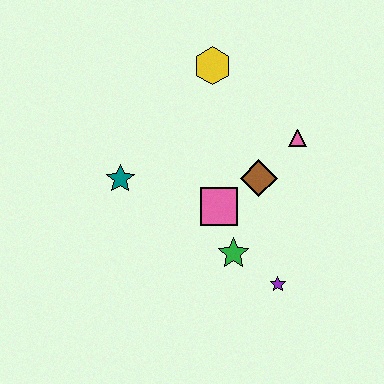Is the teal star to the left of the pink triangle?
Yes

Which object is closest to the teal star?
The pink square is closest to the teal star.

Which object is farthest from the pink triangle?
The teal star is farthest from the pink triangle.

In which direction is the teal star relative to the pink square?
The teal star is to the left of the pink square.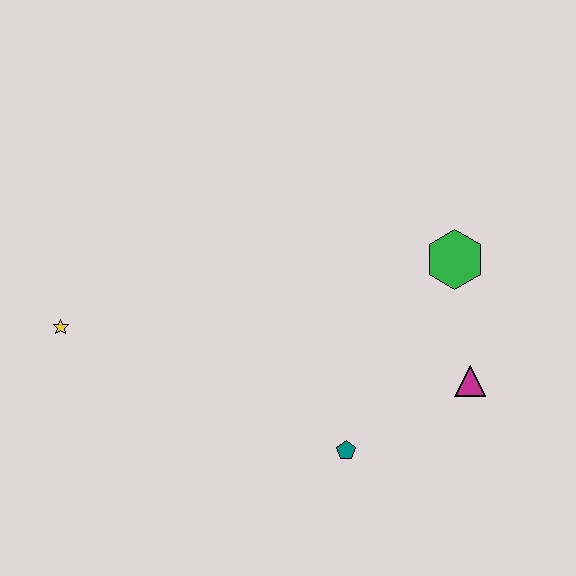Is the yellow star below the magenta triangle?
No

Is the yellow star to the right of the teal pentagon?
No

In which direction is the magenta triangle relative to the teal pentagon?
The magenta triangle is to the right of the teal pentagon.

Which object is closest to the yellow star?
The teal pentagon is closest to the yellow star.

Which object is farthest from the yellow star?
The magenta triangle is farthest from the yellow star.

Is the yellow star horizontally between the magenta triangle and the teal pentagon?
No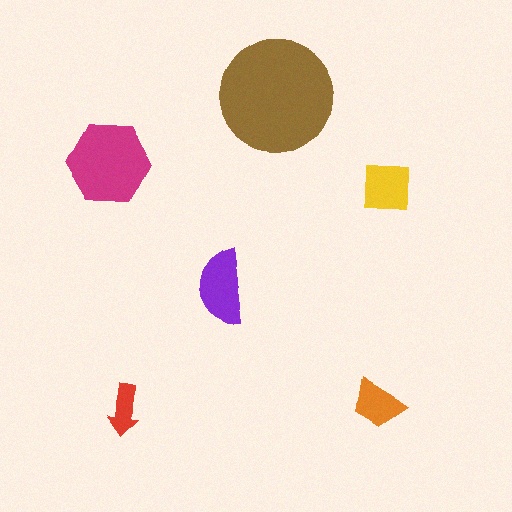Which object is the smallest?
The red arrow.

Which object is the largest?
The brown circle.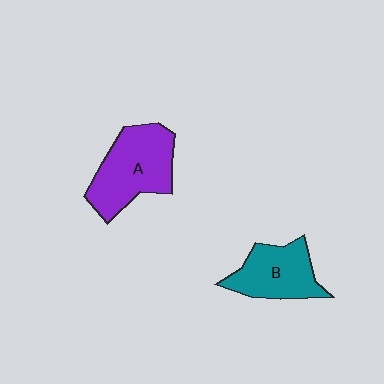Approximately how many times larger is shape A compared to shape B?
Approximately 1.3 times.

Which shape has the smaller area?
Shape B (teal).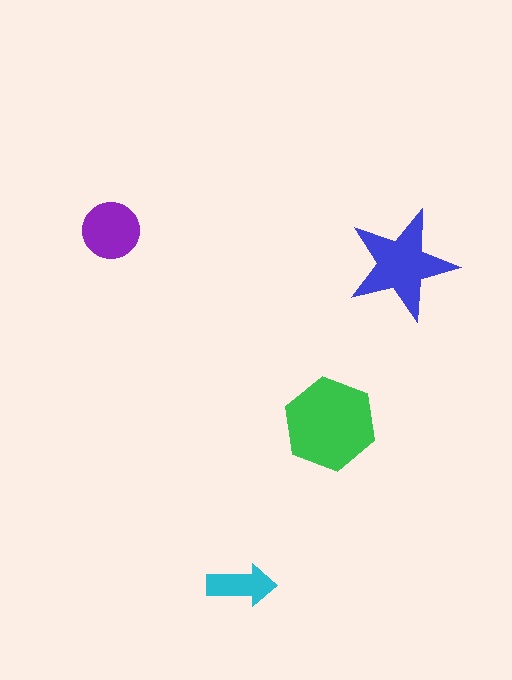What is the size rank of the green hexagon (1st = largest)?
1st.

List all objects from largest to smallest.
The green hexagon, the blue star, the purple circle, the cyan arrow.